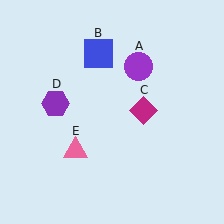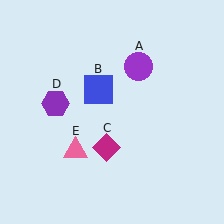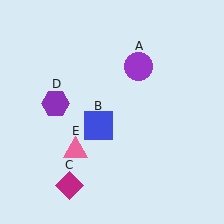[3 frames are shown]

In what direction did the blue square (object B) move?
The blue square (object B) moved down.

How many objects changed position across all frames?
2 objects changed position: blue square (object B), magenta diamond (object C).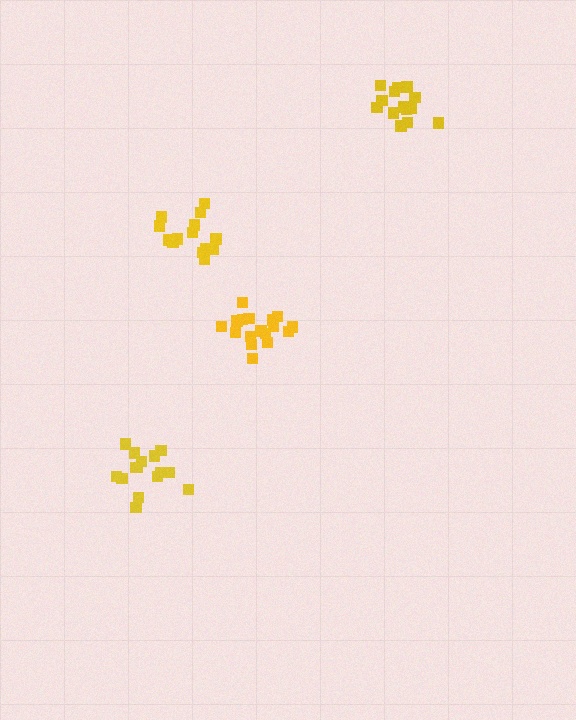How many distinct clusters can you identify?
There are 4 distinct clusters.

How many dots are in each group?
Group 1: 14 dots, Group 2: 15 dots, Group 3: 17 dots, Group 4: 14 dots (60 total).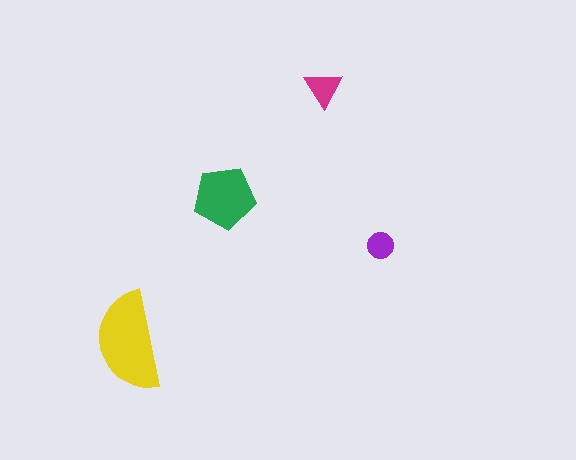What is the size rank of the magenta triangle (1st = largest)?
3rd.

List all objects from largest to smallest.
The yellow semicircle, the green pentagon, the magenta triangle, the purple circle.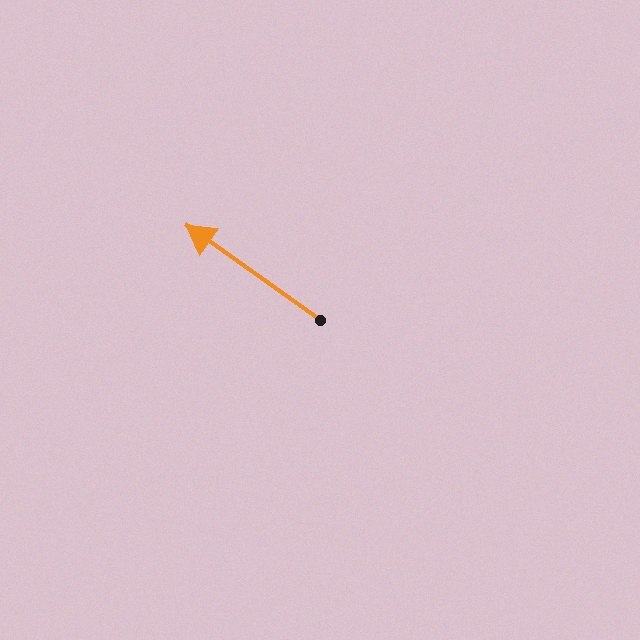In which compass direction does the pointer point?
Northwest.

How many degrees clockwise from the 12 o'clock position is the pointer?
Approximately 305 degrees.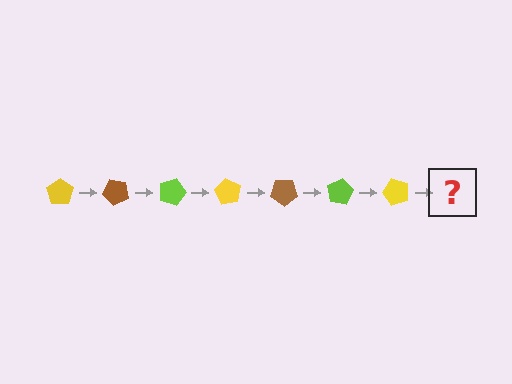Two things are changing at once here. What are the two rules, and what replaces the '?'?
The two rules are that it rotates 45 degrees each step and the color cycles through yellow, brown, and lime. The '?' should be a brown pentagon, rotated 315 degrees from the start.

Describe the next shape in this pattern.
It should be a brown pentagon, rotated 315 degrees from the start.